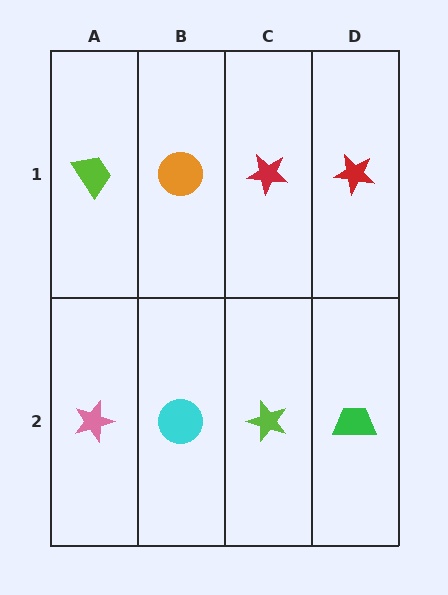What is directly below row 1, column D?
A green trapezoid.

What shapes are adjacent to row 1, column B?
A cyan circle (row 2, column B), a lime trapezoid (row 1, column A), a red star (row 1, column C).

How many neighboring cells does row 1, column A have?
2.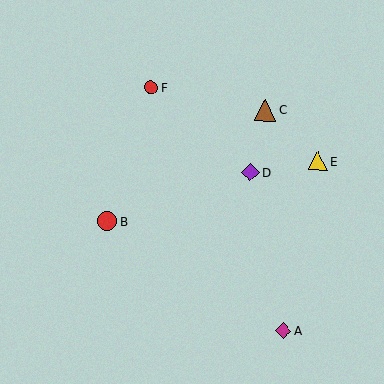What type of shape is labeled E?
Shape E is a yellow triangle.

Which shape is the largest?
The brown triangle (labeled C) is the largest.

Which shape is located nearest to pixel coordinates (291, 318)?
The magenta diamond (labeled A) at (283, 331) is nearest to that location.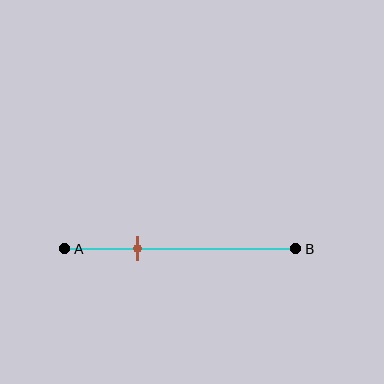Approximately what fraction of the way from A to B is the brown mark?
The brown mark is approximately 30% of the way from A to B.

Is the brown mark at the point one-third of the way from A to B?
Yes, the mark is approximately at the one-third point.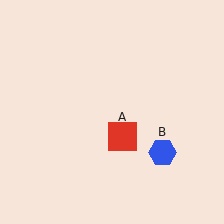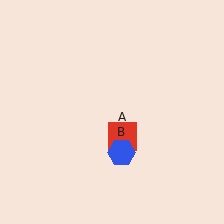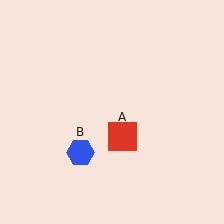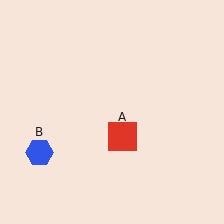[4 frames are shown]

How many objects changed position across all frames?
1 object changed position: blue hexagon (object B).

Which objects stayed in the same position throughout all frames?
Red square (object A) remained stationary.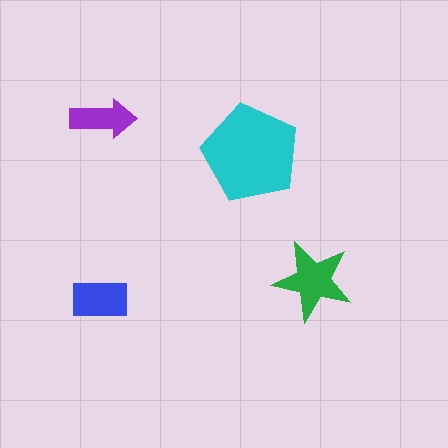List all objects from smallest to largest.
The purple arrow, the blue rectangle, the green star, the cyan pentagon.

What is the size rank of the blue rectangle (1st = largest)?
3rd.